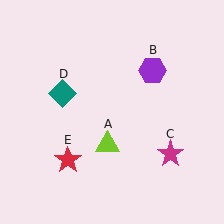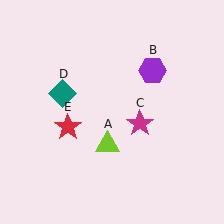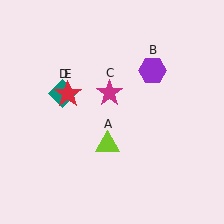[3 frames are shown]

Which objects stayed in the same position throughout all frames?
Lime triangle (object A) and purple hexagon (object B) and teal diamond (object D) remained stationary.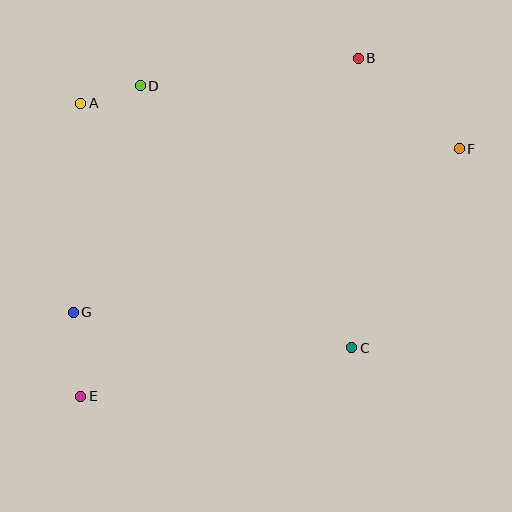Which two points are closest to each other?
Points A and D are closest to each other.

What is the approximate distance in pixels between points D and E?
The distance between D and E is approximately 316 pixels.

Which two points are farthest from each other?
Points E and F are farthest from each other.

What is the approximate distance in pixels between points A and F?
The distance between A and F is approximately 381 pixels.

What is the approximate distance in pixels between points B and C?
The distance between B and C is approximately 290 pixels.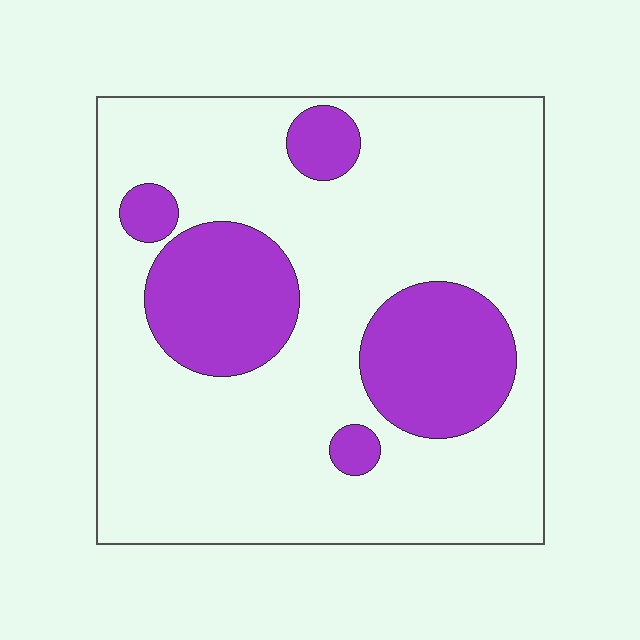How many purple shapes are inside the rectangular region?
5.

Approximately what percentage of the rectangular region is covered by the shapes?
Approximately 25%.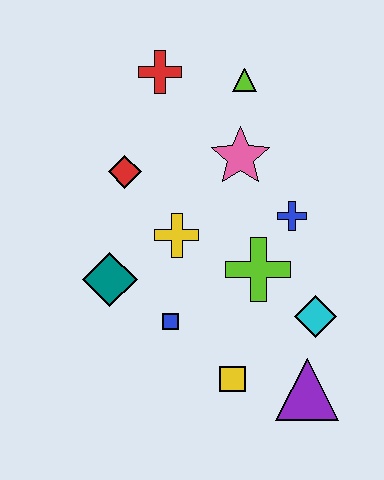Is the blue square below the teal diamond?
Yes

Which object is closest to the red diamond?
The yellow cross is closest to the red diamond.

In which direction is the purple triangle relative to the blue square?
The purple triangle is to the right of the blue square.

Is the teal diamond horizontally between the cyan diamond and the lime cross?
No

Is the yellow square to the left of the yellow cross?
No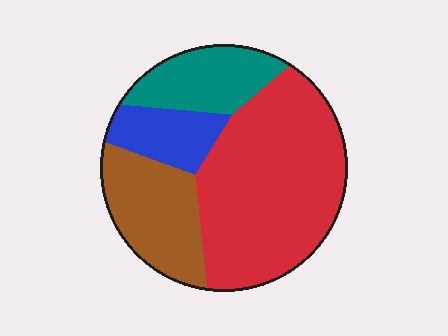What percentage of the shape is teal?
Teal covers around 15% of the shape.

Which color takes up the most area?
Red, at roughly 50%.